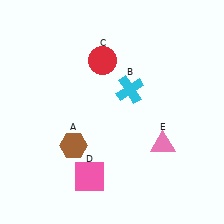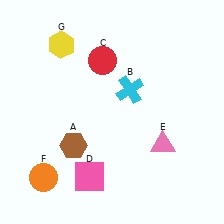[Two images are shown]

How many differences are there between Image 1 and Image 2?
There are 2 differences between the two images.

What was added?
An orange circle (F), a yellow hexagon (G) were added in Image 2.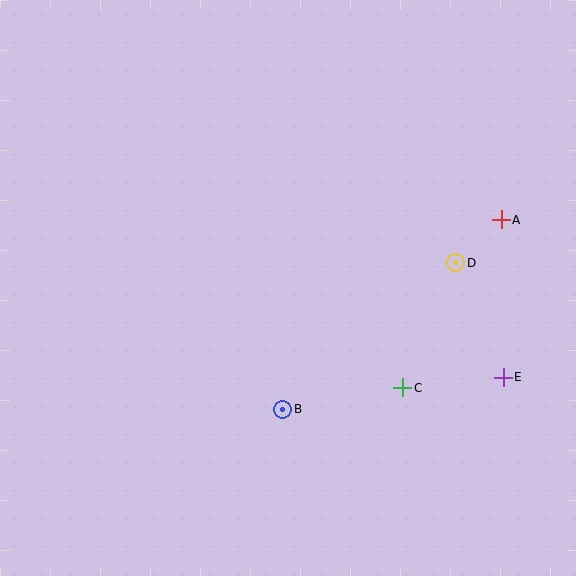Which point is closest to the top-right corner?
Point A is closest to the top-right corner.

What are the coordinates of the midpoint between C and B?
The midpoint between C and B is at (343, 399).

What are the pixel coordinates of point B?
Point B is at (283, 409).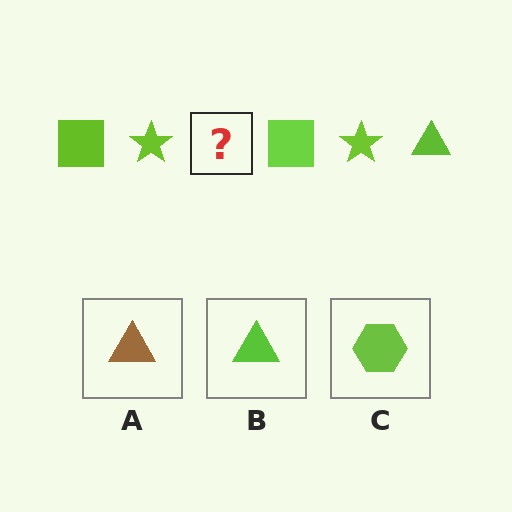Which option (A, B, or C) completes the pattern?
B.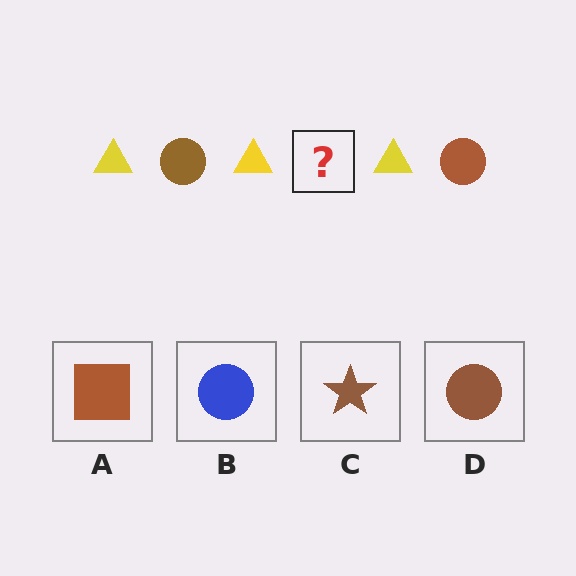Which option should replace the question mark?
Option D.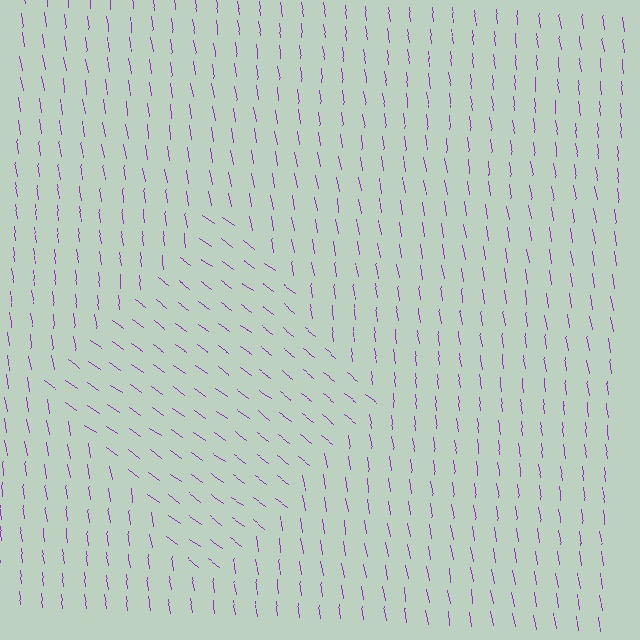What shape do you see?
I see a diamond.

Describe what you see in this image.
The image is filled with small purple line segments. A diamond region in the image has lines oriented differently from the surrounding lines, creating a visible texture boundary.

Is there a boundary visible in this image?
Yes, there is a texture boundary formed by a change in line orientation.